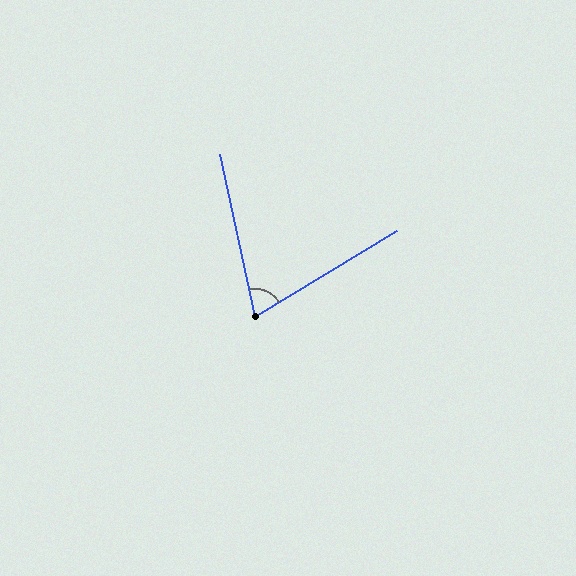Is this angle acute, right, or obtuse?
It is acute.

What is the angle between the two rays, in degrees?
Approximately 71 degrees.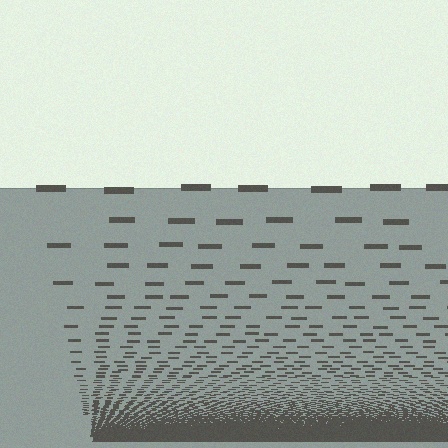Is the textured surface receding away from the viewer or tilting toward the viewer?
The surface appears to tilt toward the viewer. Texture elements get larger and sparser toward the top.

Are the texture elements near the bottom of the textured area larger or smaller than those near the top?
Smaller. The gradient is inverted — elements near the bottom are smaller and denser.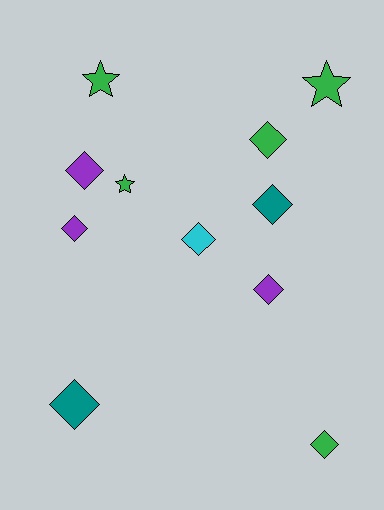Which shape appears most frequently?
Diamond, with 8 objects.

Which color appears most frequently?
Green, with 5 objects.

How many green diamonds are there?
There are 2 green diamonds.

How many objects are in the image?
There are 11 objects.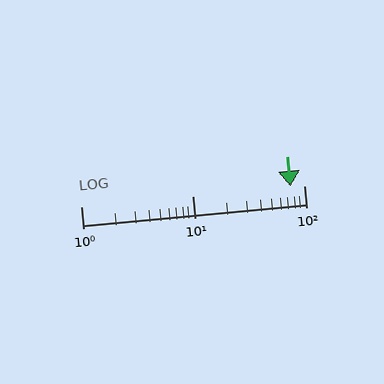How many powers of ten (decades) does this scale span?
The scale spans 2 decades, from 1 to 100.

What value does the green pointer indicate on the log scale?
The pointer indicates approximately 76.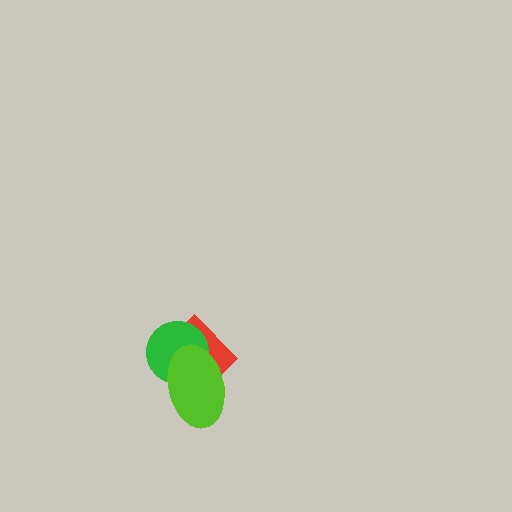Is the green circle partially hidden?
Yes, it is partially covered by another shape.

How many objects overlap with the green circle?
2 objects overlap with the green circle.